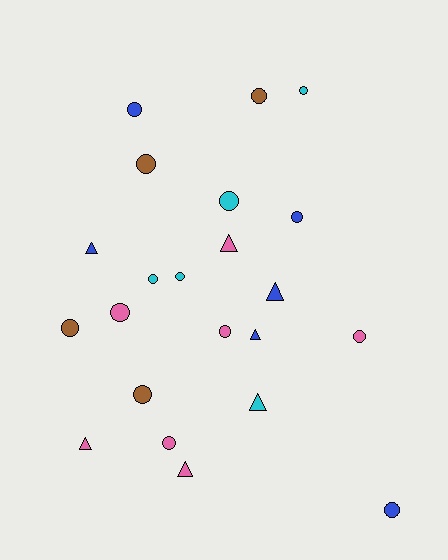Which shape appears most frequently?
Circle, with 15 objects.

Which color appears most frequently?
Pink, with 7 objects.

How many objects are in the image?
There are 22 objects.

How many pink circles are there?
There are 4 pink circles.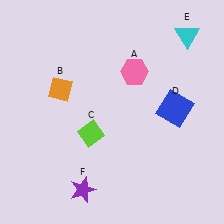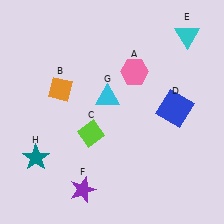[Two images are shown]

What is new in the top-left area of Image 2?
A cyan triangle (G) was added in the top-left area of Image 2.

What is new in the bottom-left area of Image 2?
A teal star (H) was added in the bottom-left area of Image 2.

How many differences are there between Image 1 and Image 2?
There are 2 differences between the two images.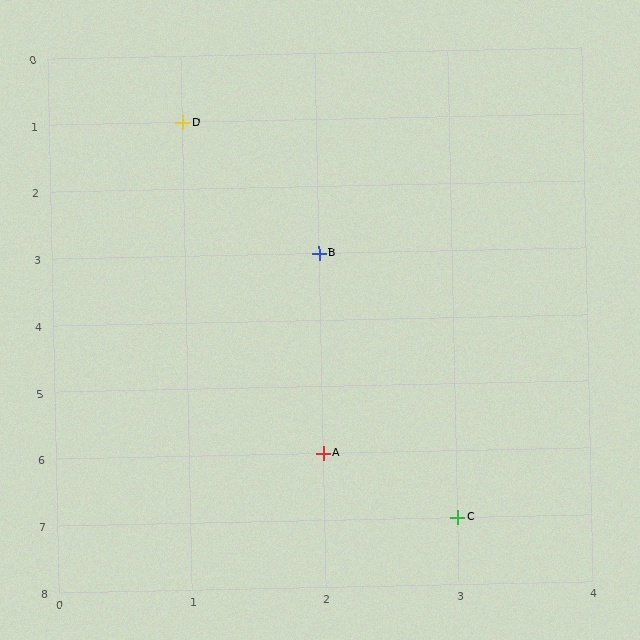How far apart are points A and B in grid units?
Points A and B are 3 rows apart.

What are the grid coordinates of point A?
Point A is at grid coordinates (2, 6).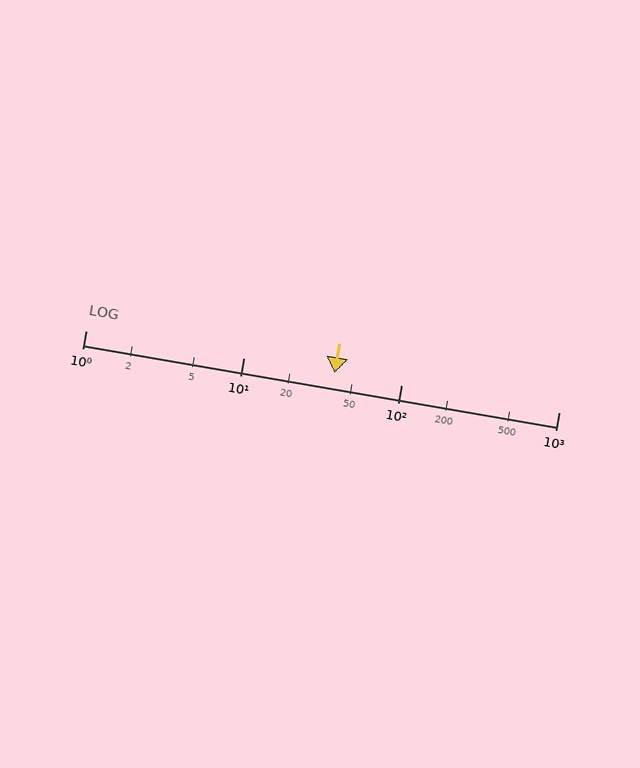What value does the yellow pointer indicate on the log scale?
The pointer indicates approximately 38.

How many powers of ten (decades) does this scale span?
The scale spans 3 decades, from 1 to 1000.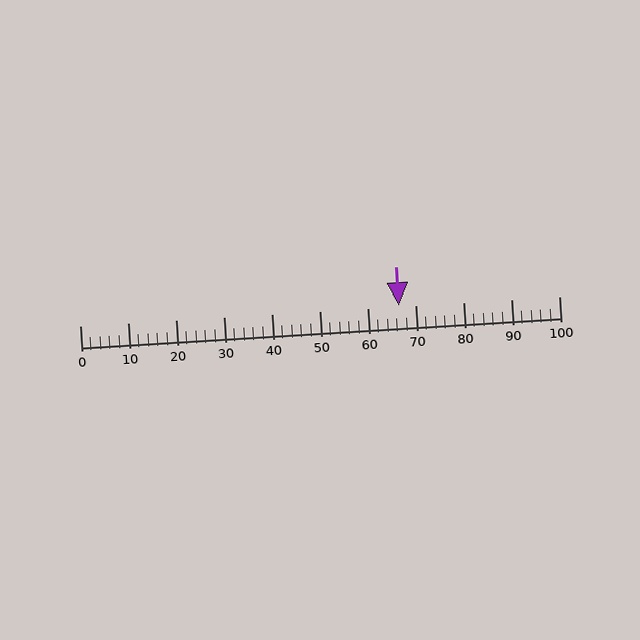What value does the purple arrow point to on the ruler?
The purple arrow points to approximately 67.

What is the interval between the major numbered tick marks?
The major tick marks are spaced 10 units apart.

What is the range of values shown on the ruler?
The ruler shows values from 0 to 100.